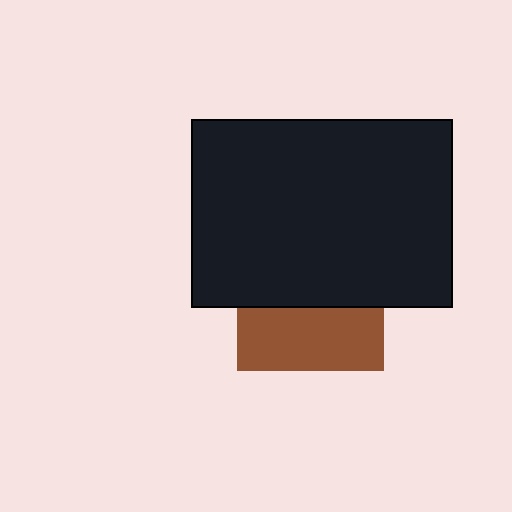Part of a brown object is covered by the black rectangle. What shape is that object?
It is a square.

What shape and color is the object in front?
The object in front is a black rectangle.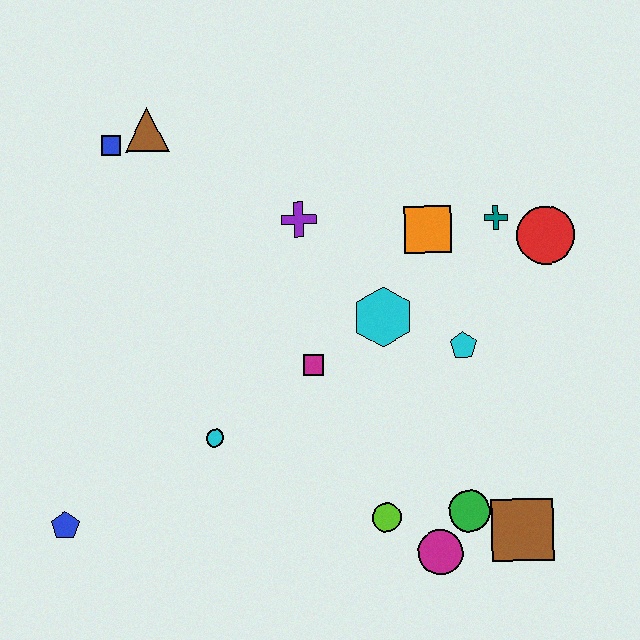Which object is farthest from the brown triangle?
The brown square is farthest from the brown triangle.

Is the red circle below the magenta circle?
No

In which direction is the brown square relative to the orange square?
The brown square is below the orange square.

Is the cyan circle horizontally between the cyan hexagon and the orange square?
No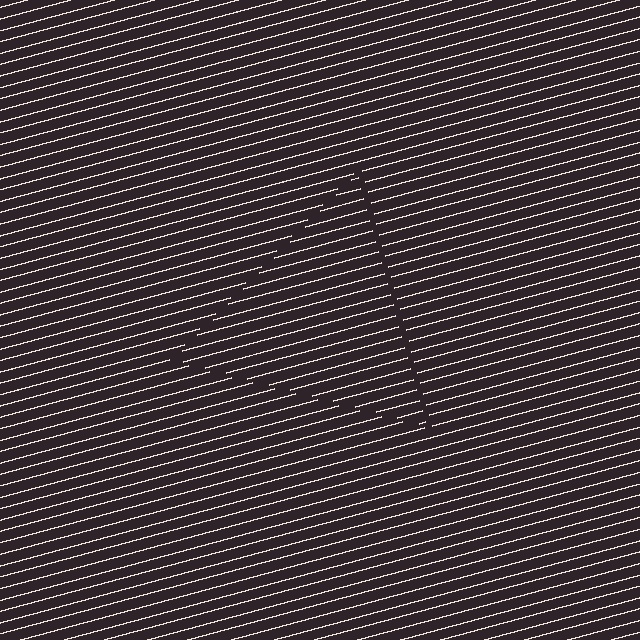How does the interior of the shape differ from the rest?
The interior of the shape contains the same grating, shifted by half a period — the contour is defined by the phase discontinuity where line-ends from the inner and outer gratings abut.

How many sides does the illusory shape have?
3 sides — the line-ends trace a triangle.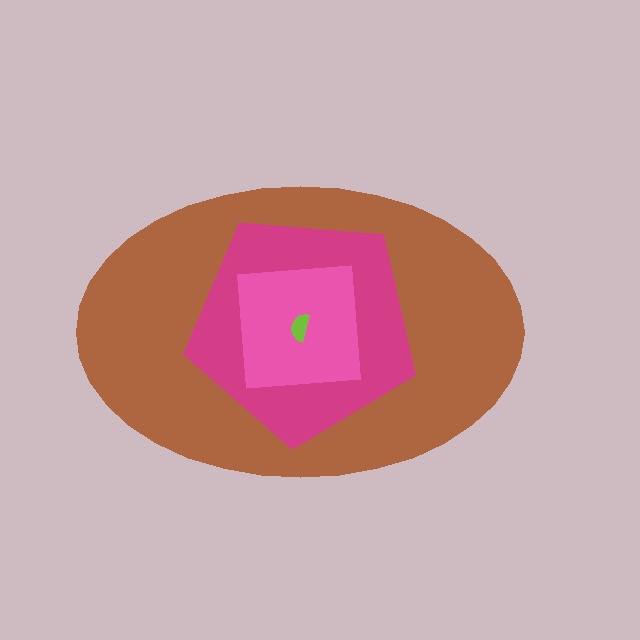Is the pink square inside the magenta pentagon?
Yes.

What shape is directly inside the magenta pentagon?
The pink square.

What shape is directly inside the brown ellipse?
The magenta pentagon.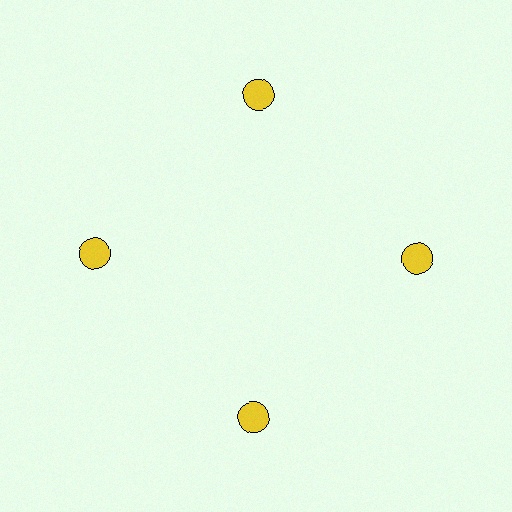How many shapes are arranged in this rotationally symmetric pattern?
There are 4 shapes, arranged in 4 groups of 1.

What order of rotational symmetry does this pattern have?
This pattern has 4-fold rotational symmetry.